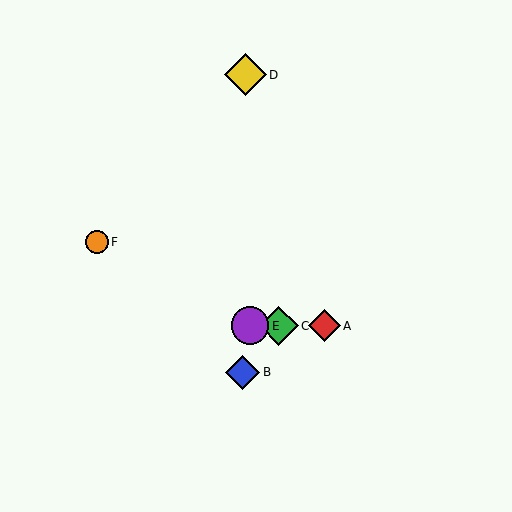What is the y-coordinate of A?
Object A is at y≈326.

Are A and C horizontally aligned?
Yes, both are at y≈326.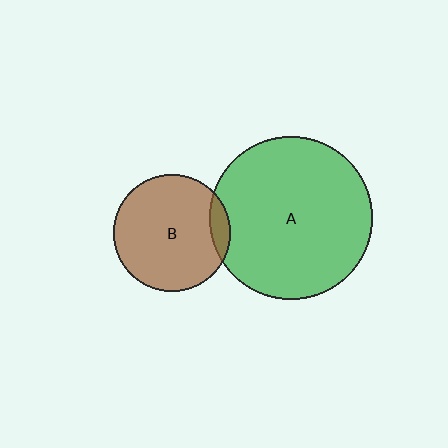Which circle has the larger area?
Circle A (green).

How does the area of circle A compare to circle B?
Approximately 1.9 times.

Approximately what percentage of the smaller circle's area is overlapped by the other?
Approximately 10%.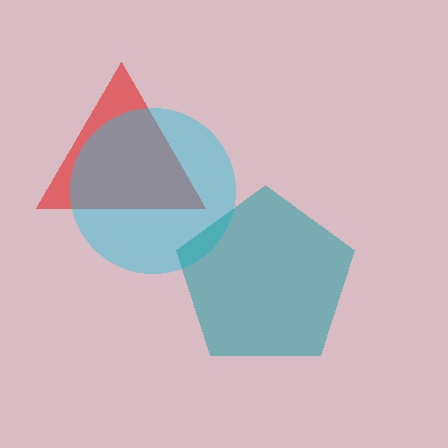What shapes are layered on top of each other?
The layered shapes are: a red triangle, a cyan circle, a teal pentagon.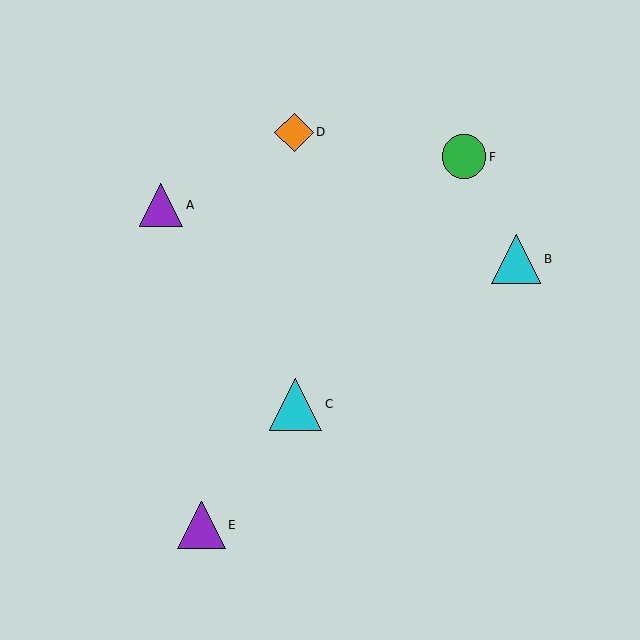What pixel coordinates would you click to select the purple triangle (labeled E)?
Click at (201, 525) to select the purple triangle E.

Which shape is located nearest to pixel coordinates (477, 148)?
The green circle (labeled F) at (464, 157) is nearest to that location.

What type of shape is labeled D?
Shape D is an orange diamond.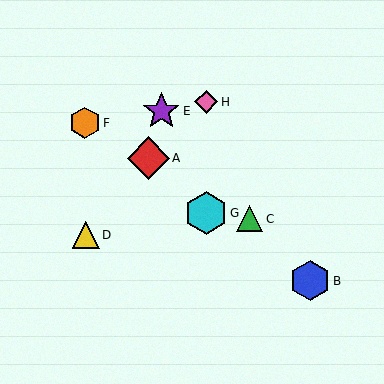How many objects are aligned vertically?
2 objects (G, H) are aligned vertically.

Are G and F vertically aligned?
No, G is at x≈206 and F is at x≈85.